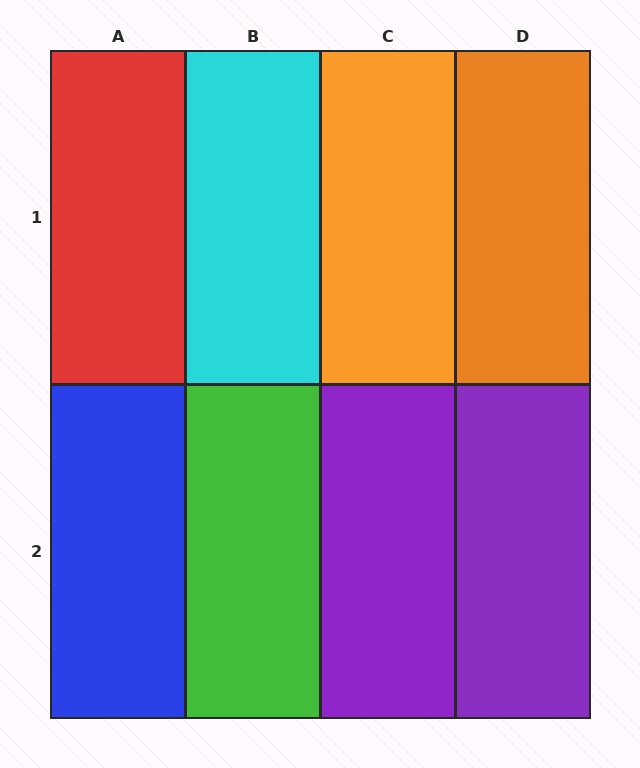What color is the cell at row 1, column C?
Orange.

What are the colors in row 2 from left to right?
Blue, green, purple, purple.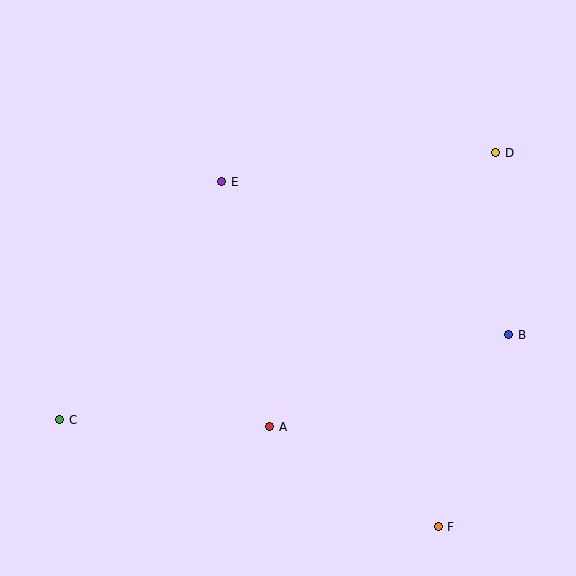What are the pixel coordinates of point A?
Point A is at (270, 427).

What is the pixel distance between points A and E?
The distance between A and E is 250 pixels.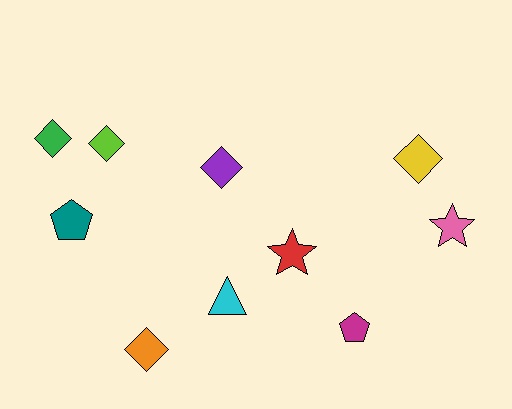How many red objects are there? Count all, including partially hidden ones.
There is 1 red object.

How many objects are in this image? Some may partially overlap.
There are 10 objects.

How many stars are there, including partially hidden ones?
There are 2 stars.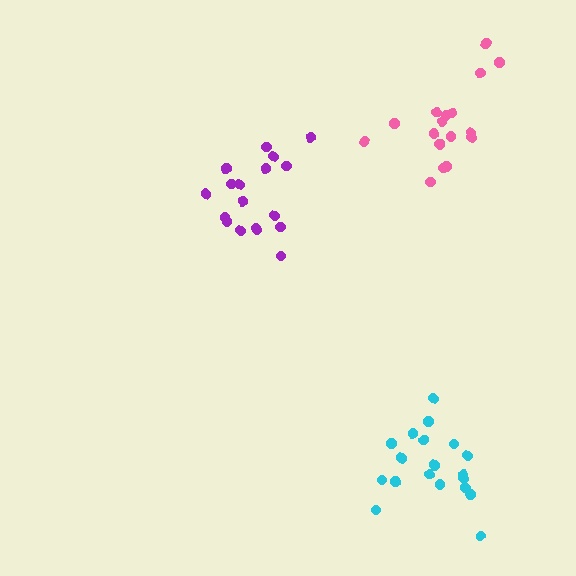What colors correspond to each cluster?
The clusters are colored: purple, cyan, pink.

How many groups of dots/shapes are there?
There are 3 groups.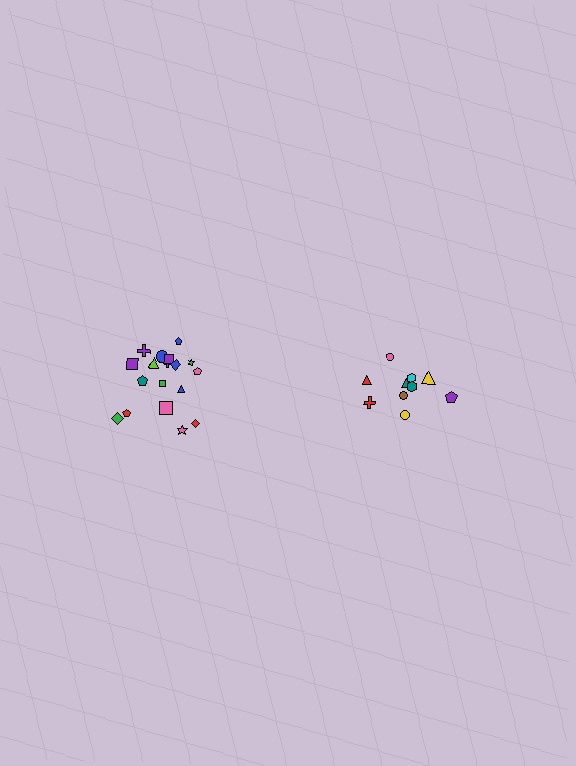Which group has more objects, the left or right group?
The left group.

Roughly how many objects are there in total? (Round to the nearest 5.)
Roughly 30 objects in total.